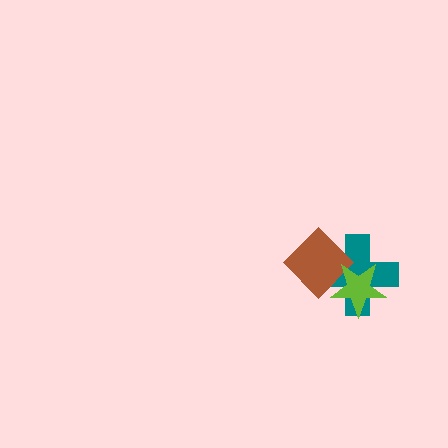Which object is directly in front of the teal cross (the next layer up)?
The brown diamond is directly in front of the teal cross.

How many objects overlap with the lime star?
2 objects overlap with the lime star.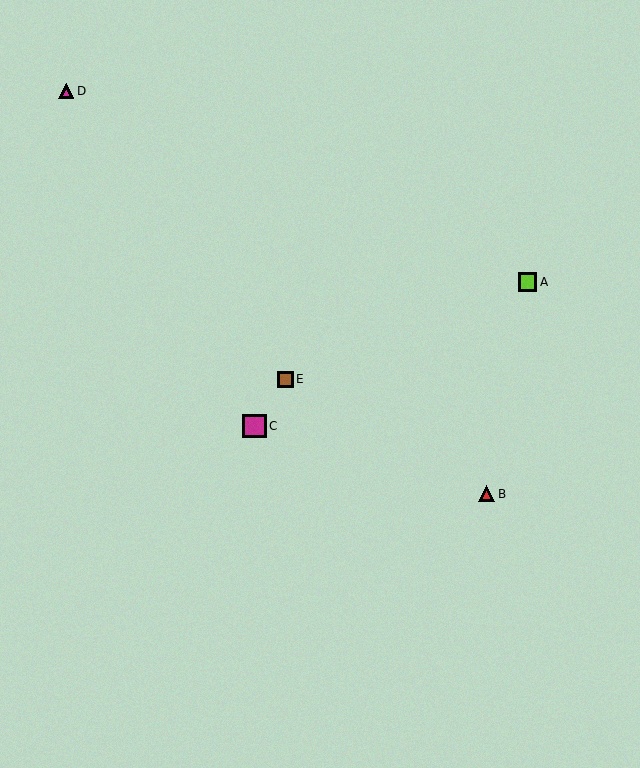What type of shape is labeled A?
Shape A is a lime square.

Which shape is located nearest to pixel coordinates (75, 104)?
The magenta triangle (labeled D) at (66, 91) is nearest to that location.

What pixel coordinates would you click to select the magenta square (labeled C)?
Click at (255, 426) to select the magenta square C.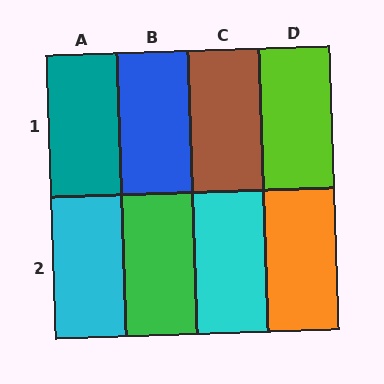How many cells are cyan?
2 cells are cyan.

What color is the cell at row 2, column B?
Green.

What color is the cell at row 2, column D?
Orange.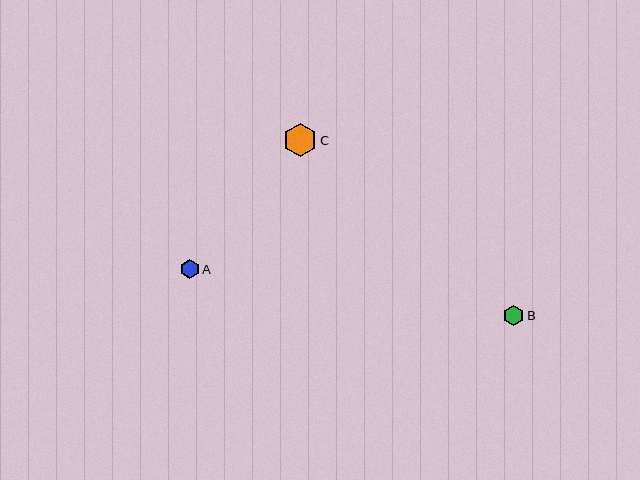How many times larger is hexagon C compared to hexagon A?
Hexagon C is approximately 1.7 times the size of hexagon A.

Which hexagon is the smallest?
Hexagon A is the smallest with a size of approximately 19 pixels.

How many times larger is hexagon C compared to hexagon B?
Hexagon C is approximately 1.6 times the size of hexagon B.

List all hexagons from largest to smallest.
From largest to smallest: C, B, A.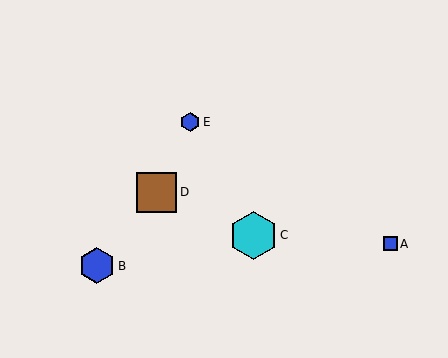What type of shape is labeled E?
Shape E is a blue hexagon.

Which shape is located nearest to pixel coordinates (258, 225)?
The cyan hexagon (labeled C) at (253, 235) is nearest to that location.